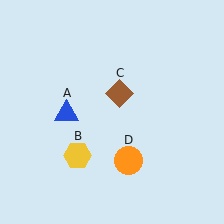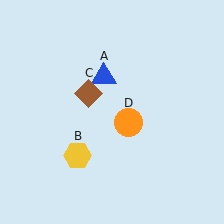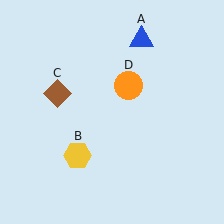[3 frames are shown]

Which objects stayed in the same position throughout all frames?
Yellow hexagon (object B) remained stationary.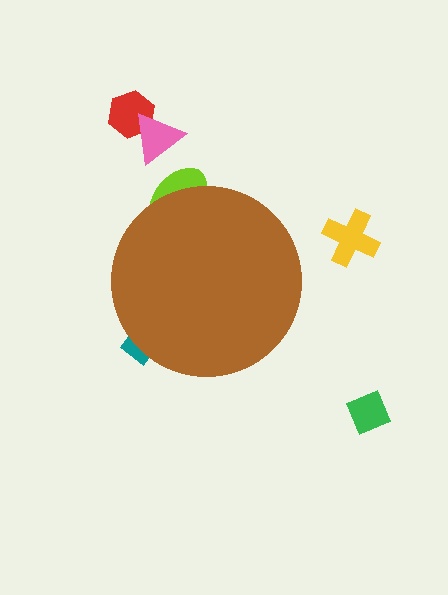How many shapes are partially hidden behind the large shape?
2 shapes are partially hidden.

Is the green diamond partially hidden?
No, the green diamond is fully visible.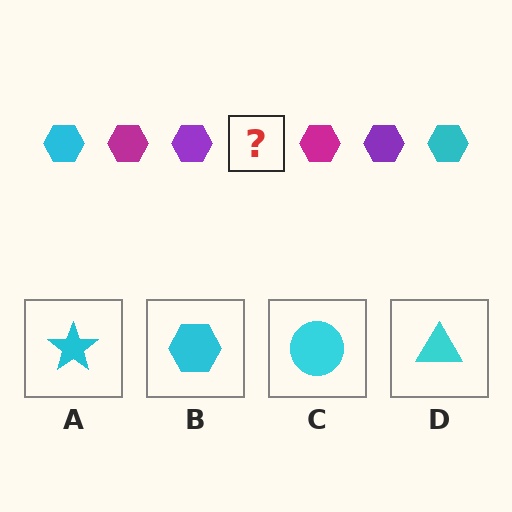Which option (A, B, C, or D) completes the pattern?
B.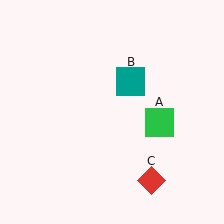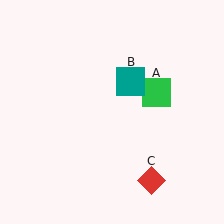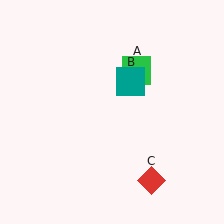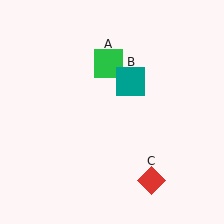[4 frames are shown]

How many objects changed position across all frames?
1 object changed position: green square (object A).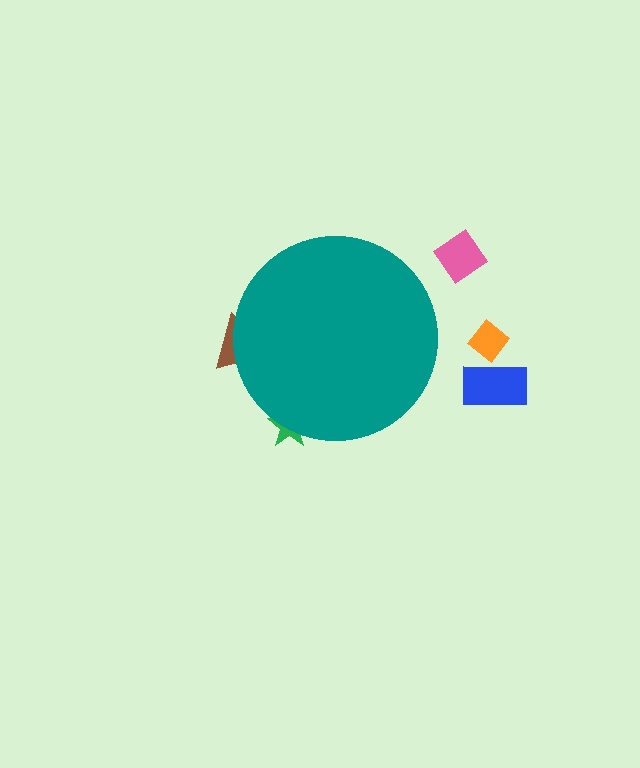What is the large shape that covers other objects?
A teal circle.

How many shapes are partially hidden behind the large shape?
2 shapes are partially hidden.